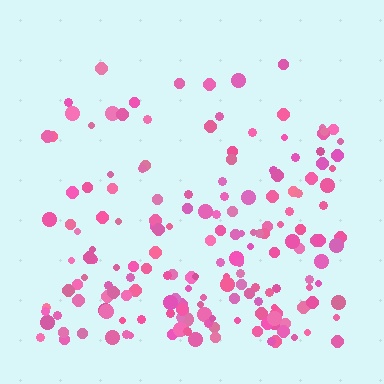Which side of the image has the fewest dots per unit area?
The top.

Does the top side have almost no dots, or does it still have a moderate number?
Still a moderate number, just noticeably fewer than the bottom.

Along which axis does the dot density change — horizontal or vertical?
Vertical.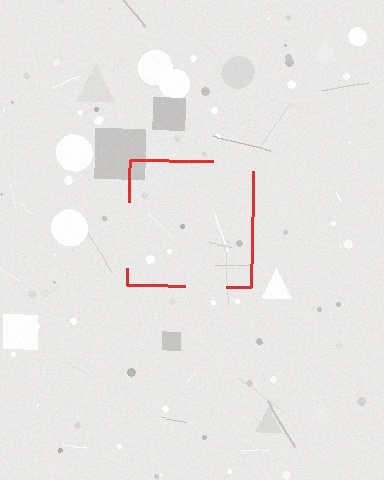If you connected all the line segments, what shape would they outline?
They would outline a square.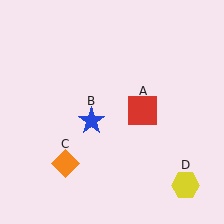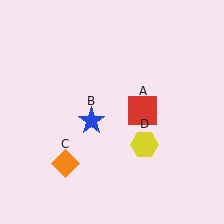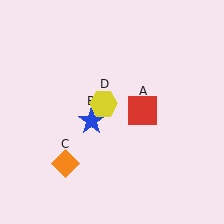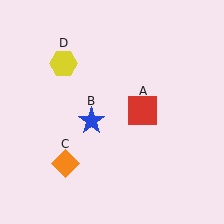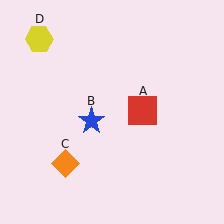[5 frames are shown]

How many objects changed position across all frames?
1 object changed position: yellow hexagon (object D).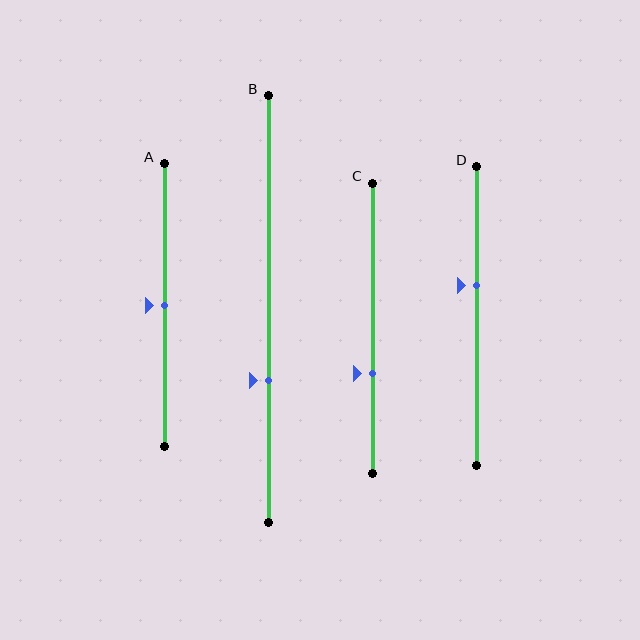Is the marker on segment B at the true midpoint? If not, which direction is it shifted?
No, the marker on segment B is shifted downward by about 17% of the segment length.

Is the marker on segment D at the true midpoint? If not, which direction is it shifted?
No, the marker on segment D is shifted upward by about 10% of the segment length.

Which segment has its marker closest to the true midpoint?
Segment A has its marker closest to the true midpoint.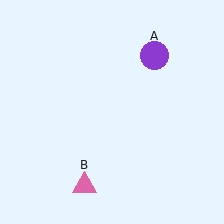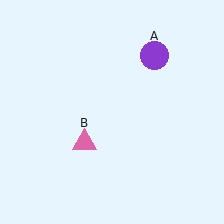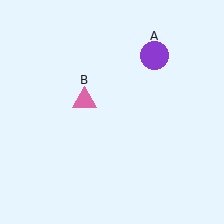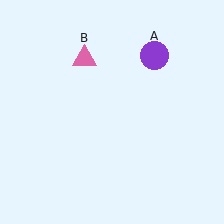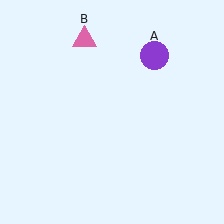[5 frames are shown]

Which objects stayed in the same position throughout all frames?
Purple circle (object A) remained stationary.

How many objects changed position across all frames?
1 object changed position: pink triangle (object B).